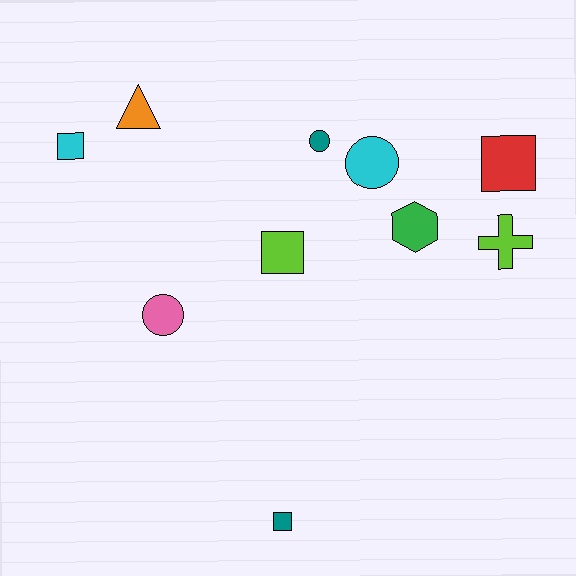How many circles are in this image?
There are 3 circles.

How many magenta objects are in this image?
There are no magenta objects.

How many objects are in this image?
There are 10 objects.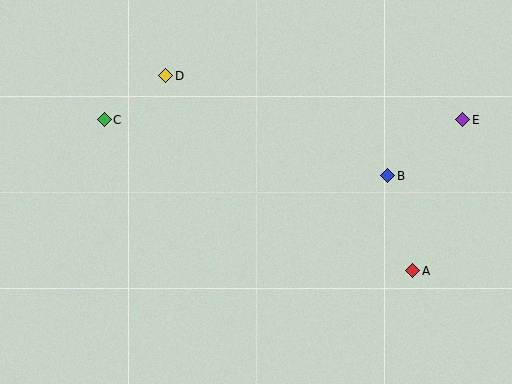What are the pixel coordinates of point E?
Point E is at (463, 120).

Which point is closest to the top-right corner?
Point E is closest to the top-right corner.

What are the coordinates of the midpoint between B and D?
The midpoint between B and D is at (277, 126).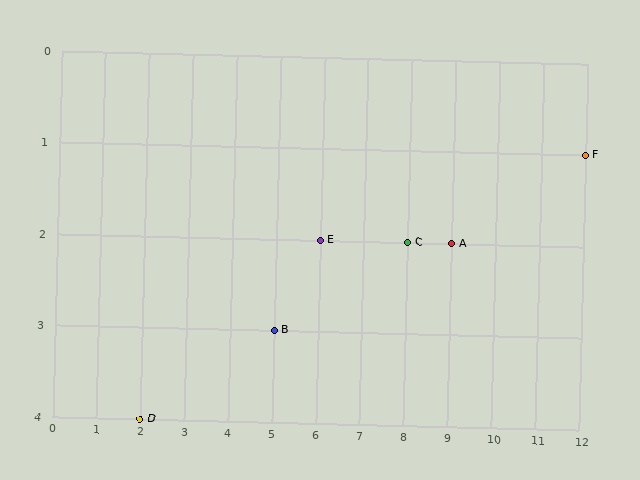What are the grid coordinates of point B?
Point B is at grid coordinates (5, 3).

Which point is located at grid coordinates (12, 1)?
Point F is at (12, 1).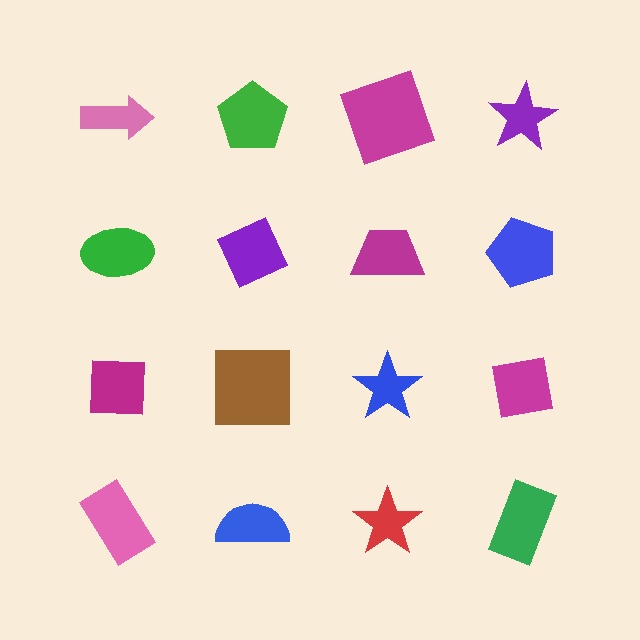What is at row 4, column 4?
A green rectangle.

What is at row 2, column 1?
A green ellipse.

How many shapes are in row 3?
4 shapes.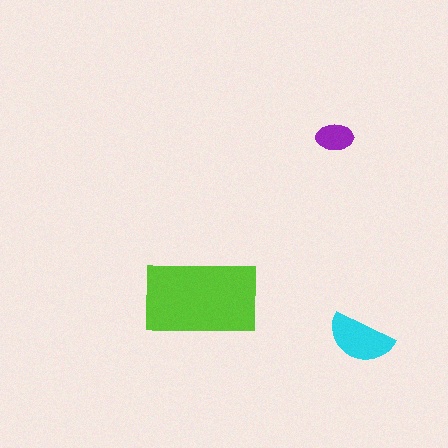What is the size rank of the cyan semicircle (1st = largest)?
2nd.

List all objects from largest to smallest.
The lime rectangle, the cyan semicircle, the purple ellipse.